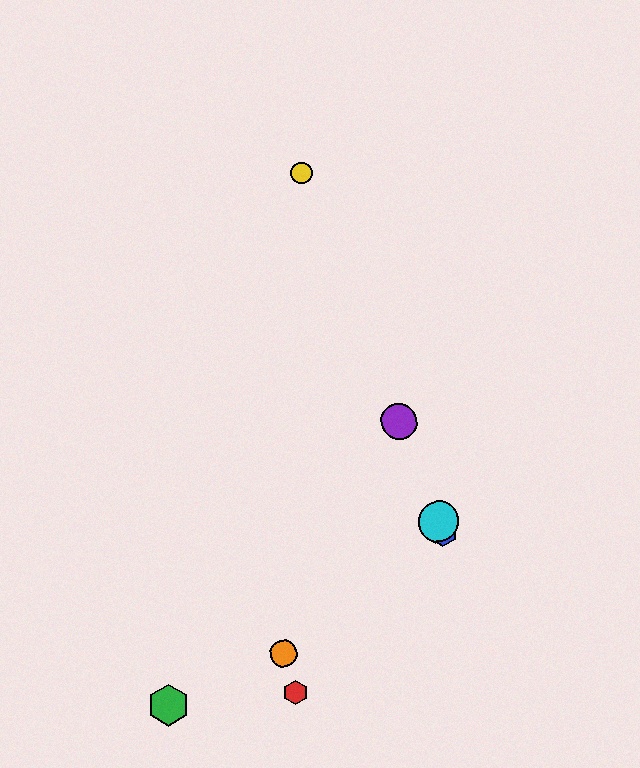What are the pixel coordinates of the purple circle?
The purple circle is at (399, 422).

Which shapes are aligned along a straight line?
The blue hexagon, the yellow circle, the purple circle, the cyan circle are aligned along a straight line.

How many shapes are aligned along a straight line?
4 shapes (the blue hexagon, the yellow circle, the purple circle, the cyan circle) are aligned along a straight line.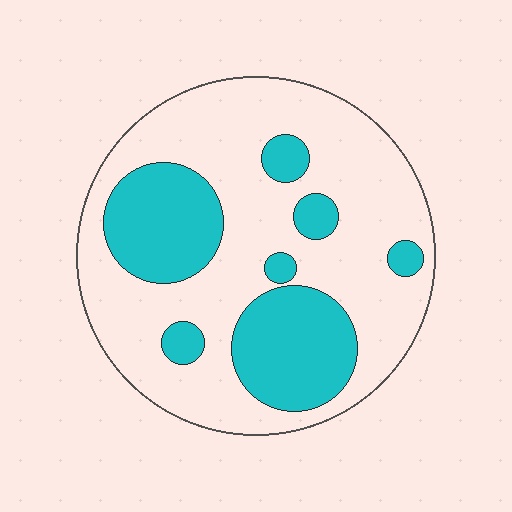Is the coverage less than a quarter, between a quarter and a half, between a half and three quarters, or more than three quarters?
Between a quarter and a half.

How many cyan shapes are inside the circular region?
7.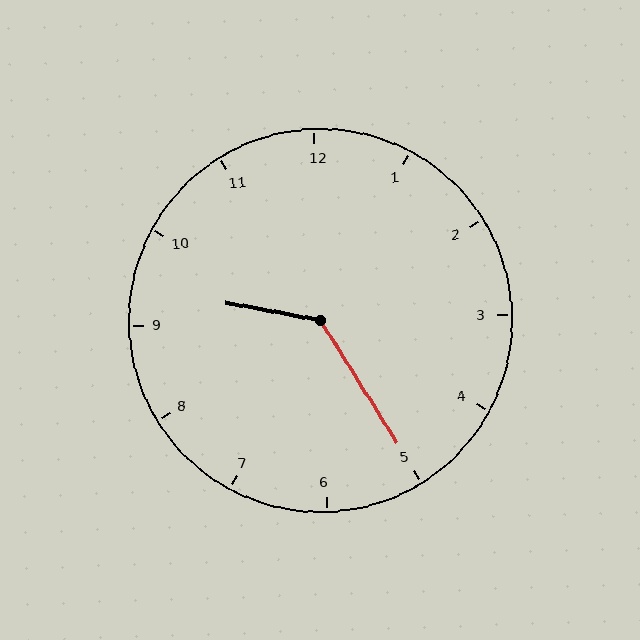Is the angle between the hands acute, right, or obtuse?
It is obtuse.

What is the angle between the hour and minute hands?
Approximately 132 degrees.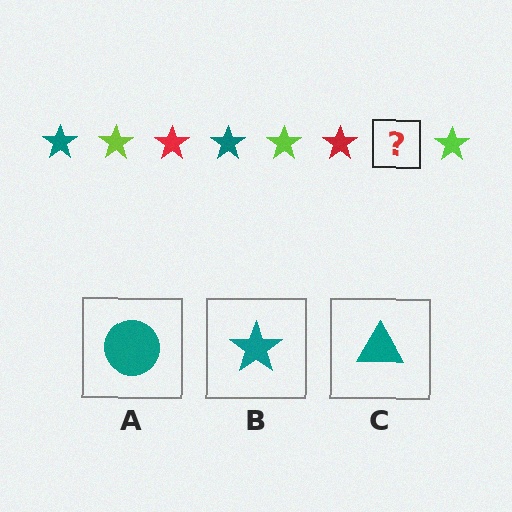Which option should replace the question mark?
Option B.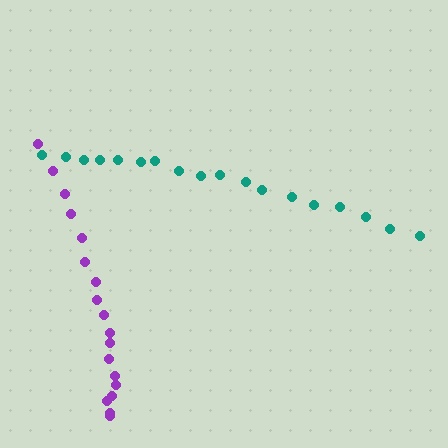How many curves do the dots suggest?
There are 2 distinct paths.